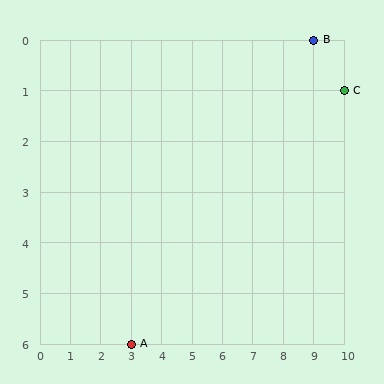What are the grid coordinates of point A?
Point A is at grid coordinates (3, 6).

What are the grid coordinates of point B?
Point B is at grid coordinates (9, 0).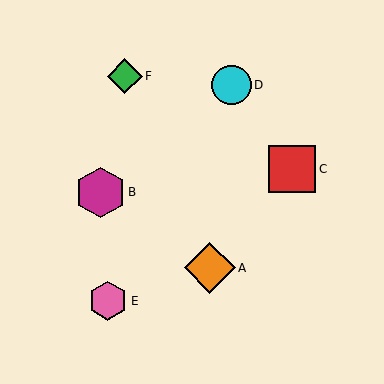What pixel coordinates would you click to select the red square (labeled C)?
Click at (292, 169) to select the red square C.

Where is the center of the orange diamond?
The center of the orange diamond is at (210, 268).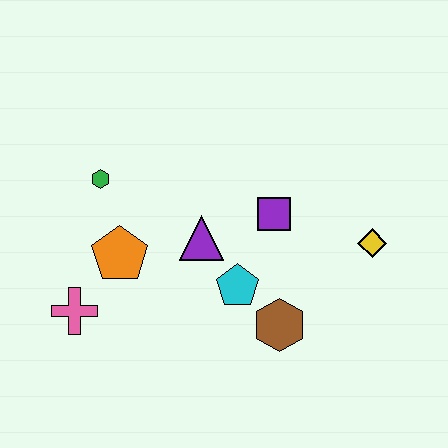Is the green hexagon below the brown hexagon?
No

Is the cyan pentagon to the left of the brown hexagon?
Yes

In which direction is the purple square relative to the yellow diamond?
The purple square is to the left of the yellow diamond.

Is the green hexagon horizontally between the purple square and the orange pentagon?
No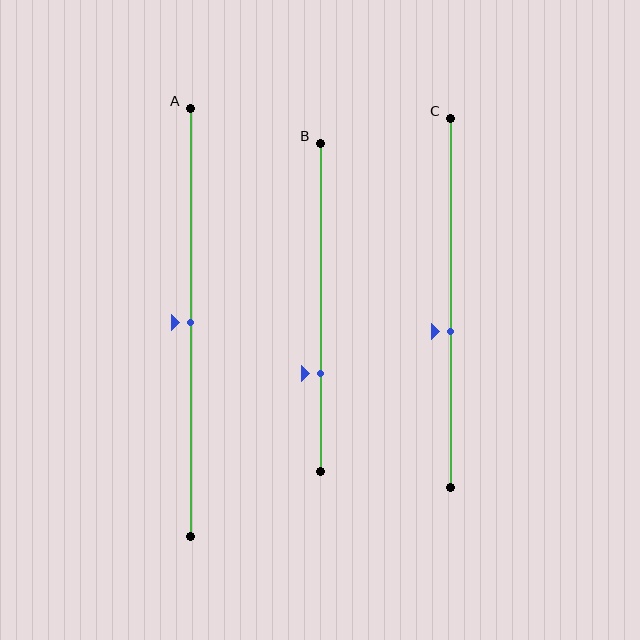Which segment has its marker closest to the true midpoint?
Segment A has its marker closest to the true midpoint.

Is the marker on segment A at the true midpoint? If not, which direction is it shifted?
Yes, the marker on segment A is at the true midpoint.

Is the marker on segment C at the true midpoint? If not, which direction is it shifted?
No, the marker on segment C is shifted downward by about 8% of the segment length.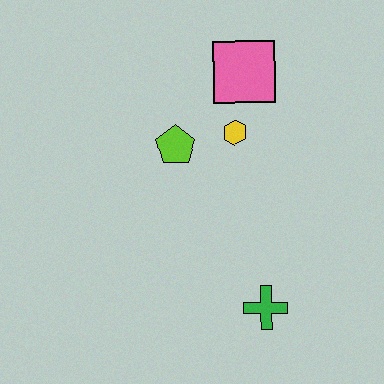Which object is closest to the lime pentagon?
The yellow hexagon is closest to the lime pentagon.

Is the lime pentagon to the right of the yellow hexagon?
No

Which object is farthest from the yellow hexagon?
The green cross is farthest from the yellow hexagon.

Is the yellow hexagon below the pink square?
Yes